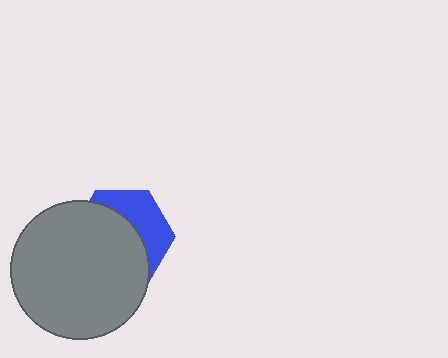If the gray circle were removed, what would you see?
You would see the complete blue hexagon.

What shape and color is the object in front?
The object in front is a gray circle.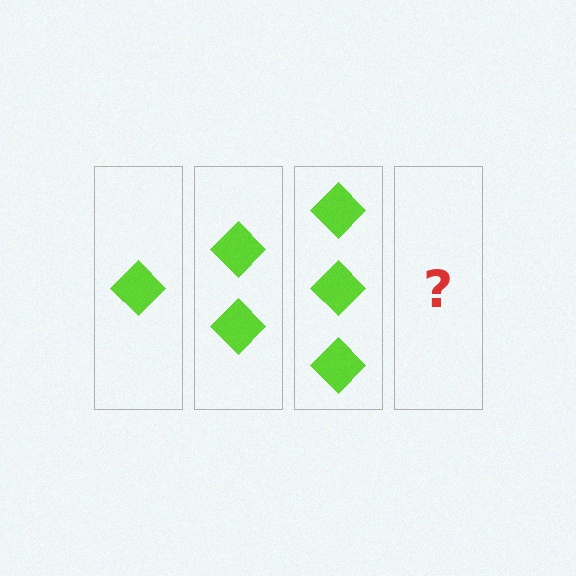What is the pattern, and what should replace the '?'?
The pattern is that each step adds one more diamond. The '?' should be 4 diamonds.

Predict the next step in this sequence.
The next step is 4 diamonds.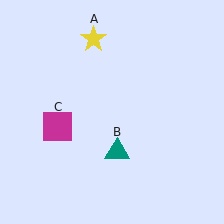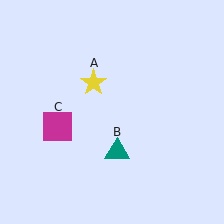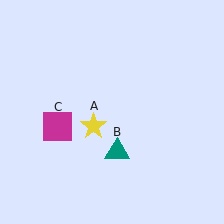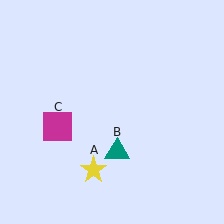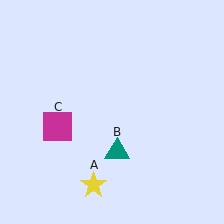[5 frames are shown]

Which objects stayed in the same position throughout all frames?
Teal triangle (object B) and magenta square (object C) remained stationary.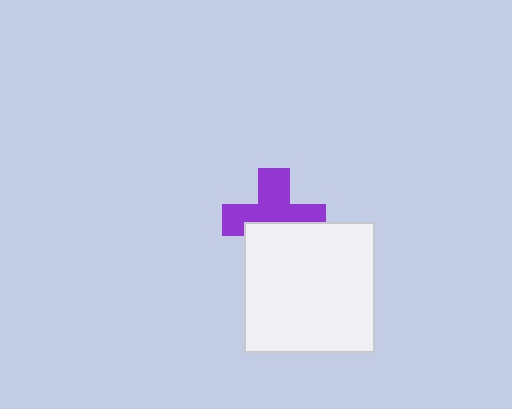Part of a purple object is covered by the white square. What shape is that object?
It is a cross.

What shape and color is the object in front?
The object in front is a white square.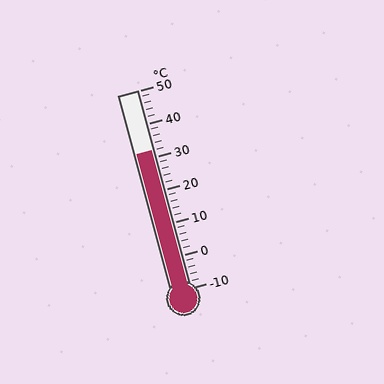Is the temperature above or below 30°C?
The temperature is above 30°C.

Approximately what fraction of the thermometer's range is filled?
The thermometer is filled to approximately 70% of its range.